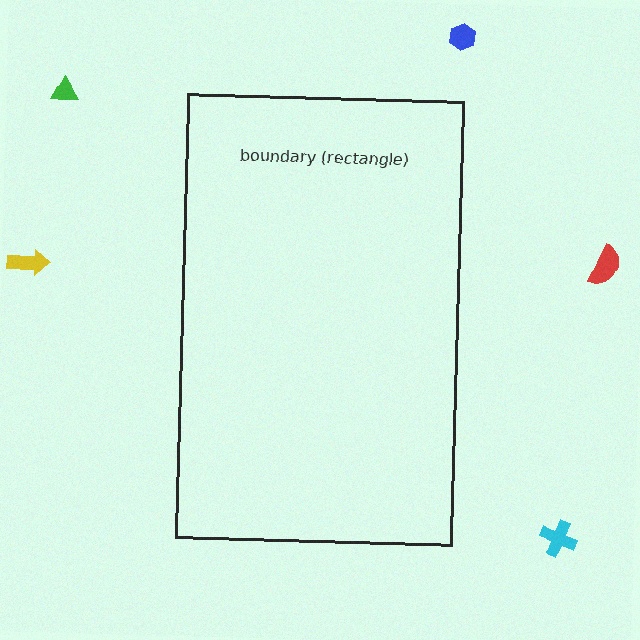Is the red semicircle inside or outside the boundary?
Outside.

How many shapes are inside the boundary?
0 inside, 5 outside.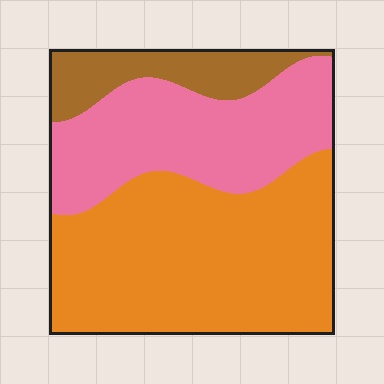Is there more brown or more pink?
Pink.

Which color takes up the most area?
Orange, at roughly 55%.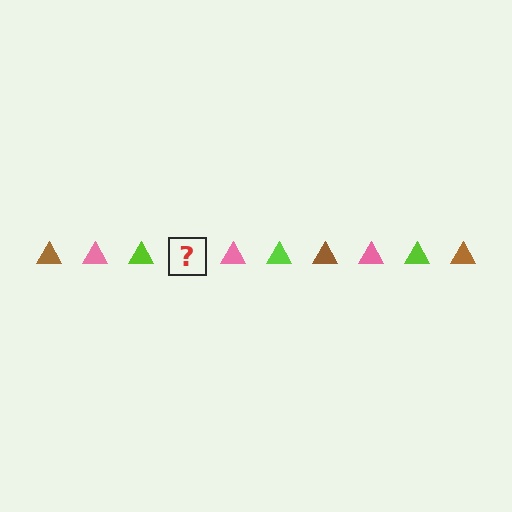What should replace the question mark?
The question mark should be replaced with a brown triangle.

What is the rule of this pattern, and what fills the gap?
The rule is that the pattern cycles through brown, pink, lime triangles. The gap should be filled with a brown triangle.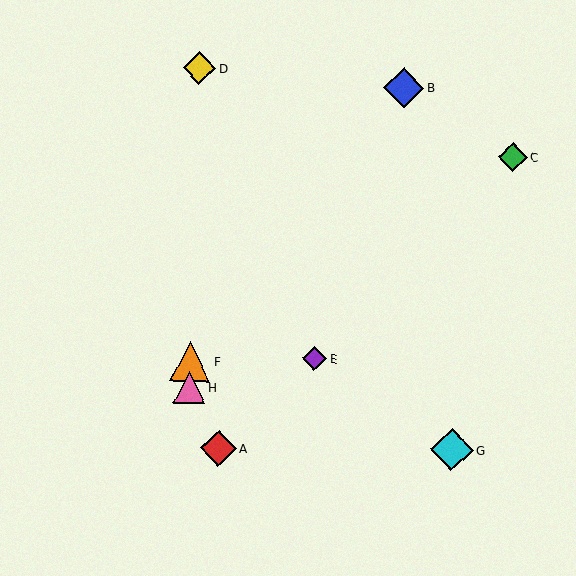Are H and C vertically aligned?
No, H is at x≈190 and C is at x≈513.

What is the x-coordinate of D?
Object D is at x≈199.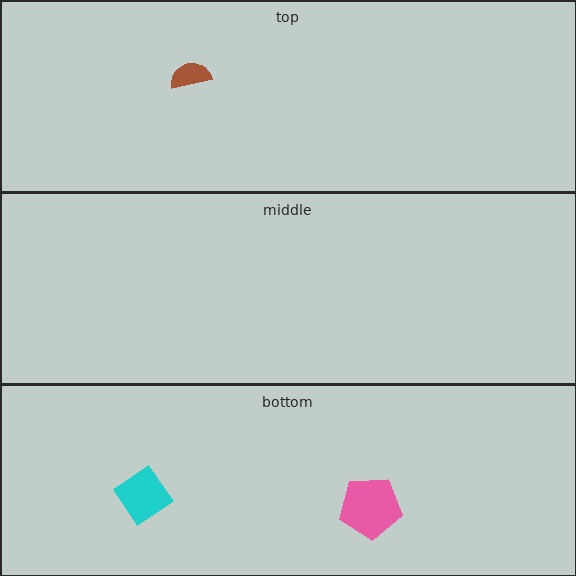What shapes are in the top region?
The brown semicircle.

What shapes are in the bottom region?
The pink pentagon, the cyan diamond.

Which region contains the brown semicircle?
The top region.